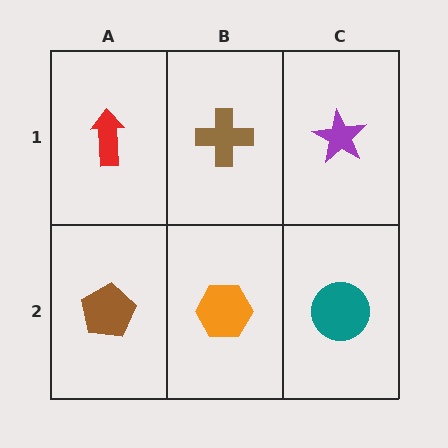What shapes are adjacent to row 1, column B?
An orange hexagon (row 2, column B), a red arrow (row 1, column A), a purple star (row 1, column C).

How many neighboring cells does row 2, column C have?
2.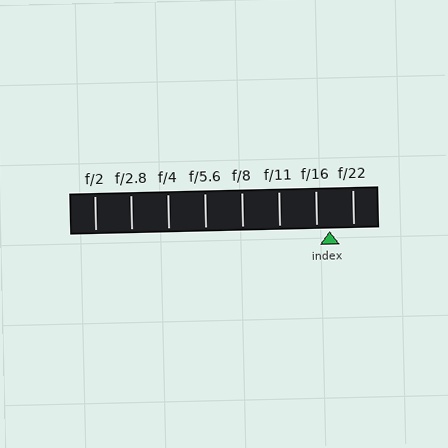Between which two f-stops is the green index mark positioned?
The index mark is between f/16 and f/22.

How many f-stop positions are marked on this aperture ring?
There are 8 f-stop positions marked.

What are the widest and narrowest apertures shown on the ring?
The widest aperture shown is f/2 and the narrowest is f/22.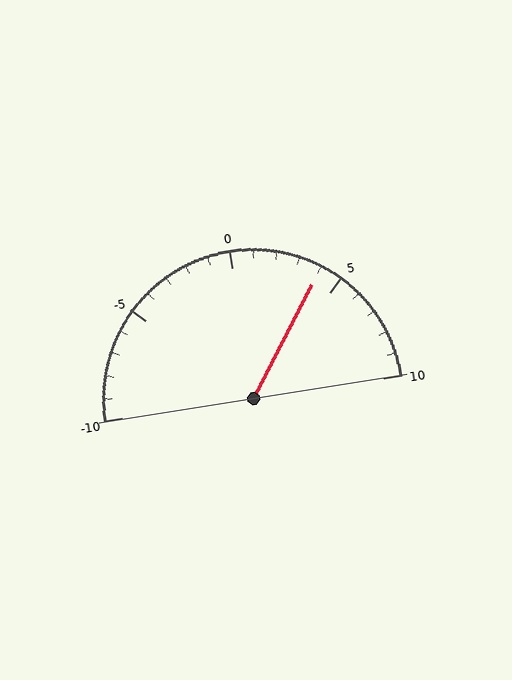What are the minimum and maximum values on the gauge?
The gauge ranges from -10 to 10.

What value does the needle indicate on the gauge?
The needle indicates approximately 4.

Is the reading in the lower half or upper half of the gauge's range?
The reading is in the upper half of the range (-10 to 10).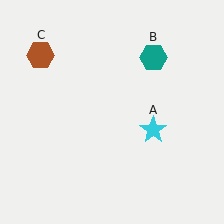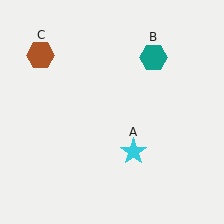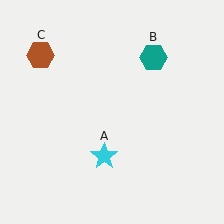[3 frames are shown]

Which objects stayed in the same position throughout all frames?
Teal hexagon (object B) and brown hexagon (object C) remained stationary.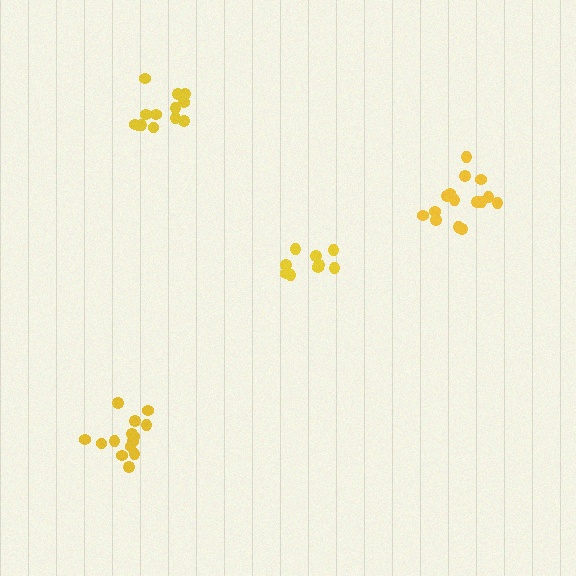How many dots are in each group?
Group 1: 15 dots, Group 2: 13 dots, Group 3: 9 dots, Group 4: 14 dots (51 total).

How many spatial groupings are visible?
There are 4 spatial groupings.